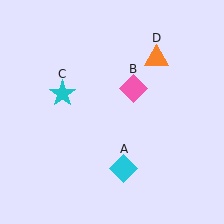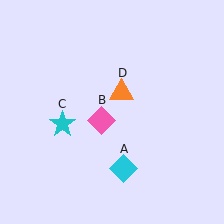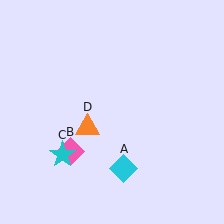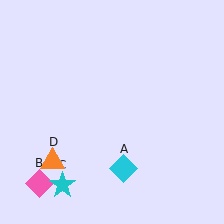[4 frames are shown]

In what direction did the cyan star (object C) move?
The cyan star (object C) moved down.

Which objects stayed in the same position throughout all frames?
Cyan diamond (object A) remained stationary.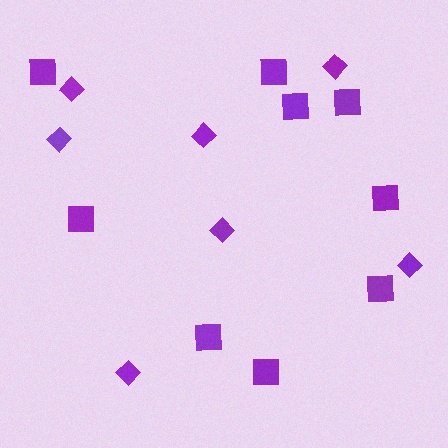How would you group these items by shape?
There are 2 groups: one group of squares (9) and one group of diamonds (7).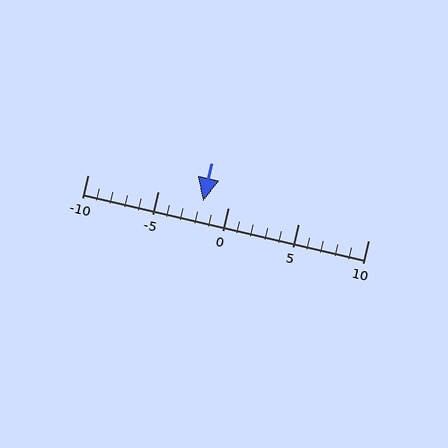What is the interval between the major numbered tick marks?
The major tick marks are spaced 5 units apart.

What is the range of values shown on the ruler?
The ruler shows values from -10 to 10.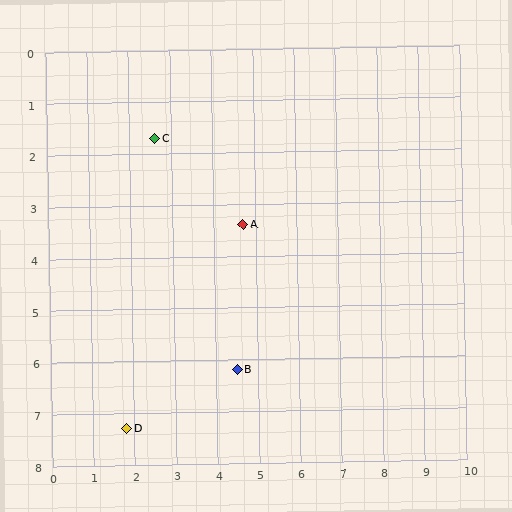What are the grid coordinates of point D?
Point D is at approximately (1.8, 7.3).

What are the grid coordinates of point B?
Point B is at approximately (4.5, 6.2).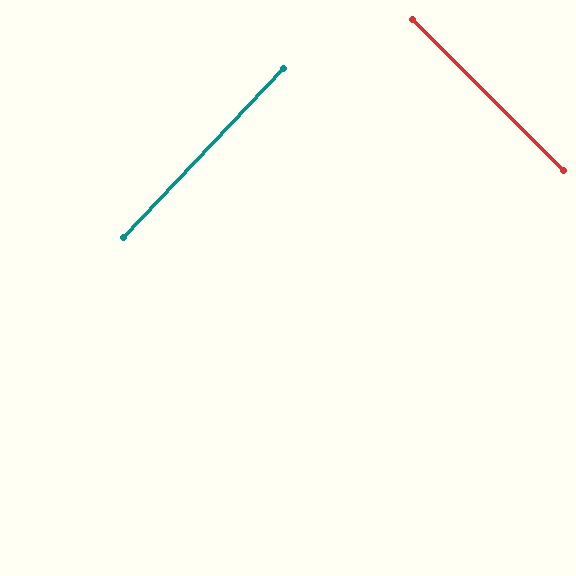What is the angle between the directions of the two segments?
Approximately 88 degrees.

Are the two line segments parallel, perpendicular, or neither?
Perpendicular — they meet at approximately 88°.